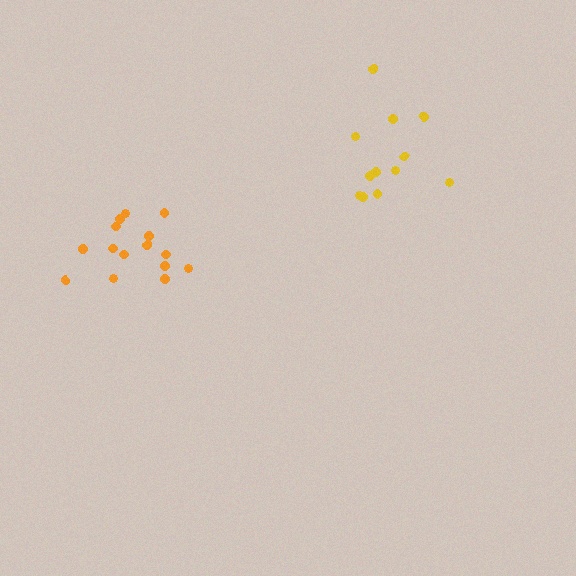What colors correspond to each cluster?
The clusters are colored: orange, yellow.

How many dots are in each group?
Group 1: 15 dots, Group 2: 12 dots (27 total).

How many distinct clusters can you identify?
There are 2 distinct clusters.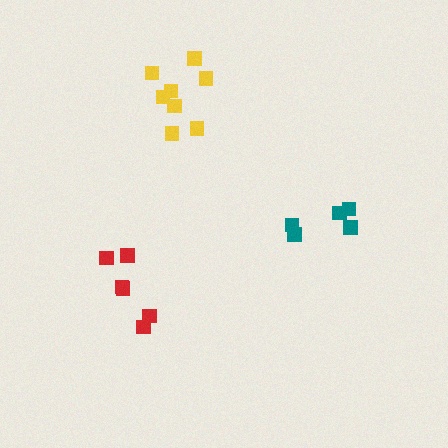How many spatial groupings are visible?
There are 3 spatial groupings.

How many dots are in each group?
Group 1: 8 dots, Group 2: 5 dots, Group 3: 6 dots (19 total).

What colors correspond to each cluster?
The clusters are colored: yellow, teal, red.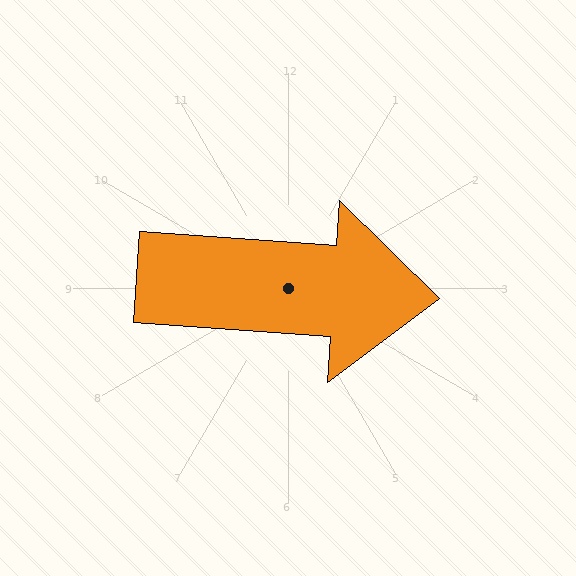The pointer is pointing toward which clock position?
Roughly 3 o'clock.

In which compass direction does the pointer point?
East.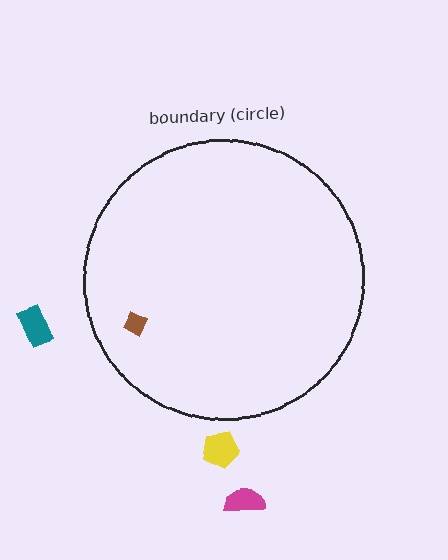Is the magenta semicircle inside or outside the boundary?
Outside.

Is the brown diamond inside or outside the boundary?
Inside.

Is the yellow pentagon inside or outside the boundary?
Outside.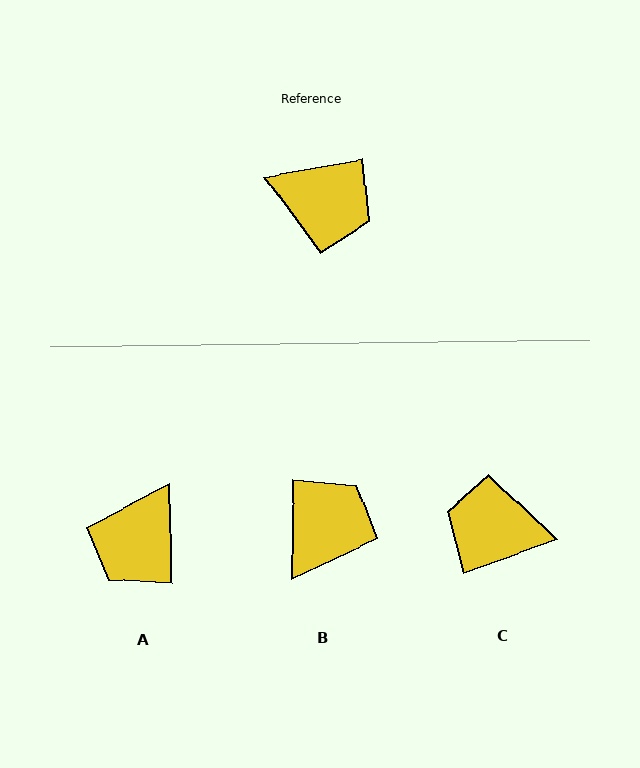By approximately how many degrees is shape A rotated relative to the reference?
Approximately 99 degrees clockwise.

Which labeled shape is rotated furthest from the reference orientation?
C, about 170 degrees away.